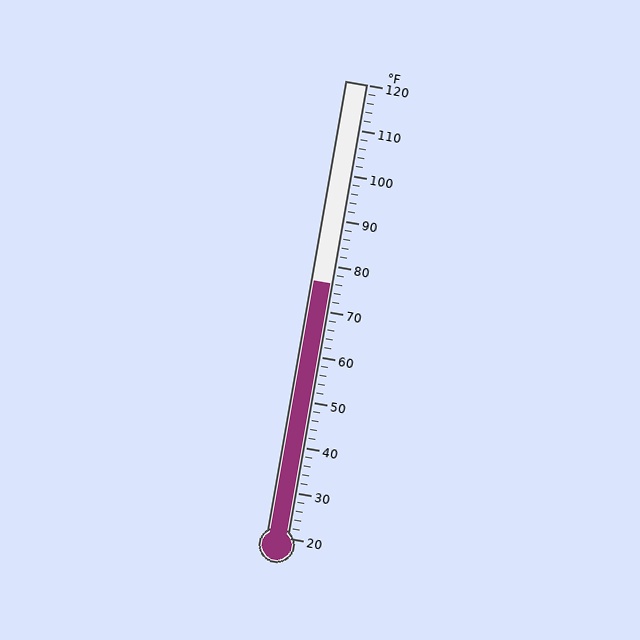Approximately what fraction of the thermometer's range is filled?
The thermometer is filled to approximately 55% of its range.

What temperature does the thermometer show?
The thermometer shows approximately 76°F.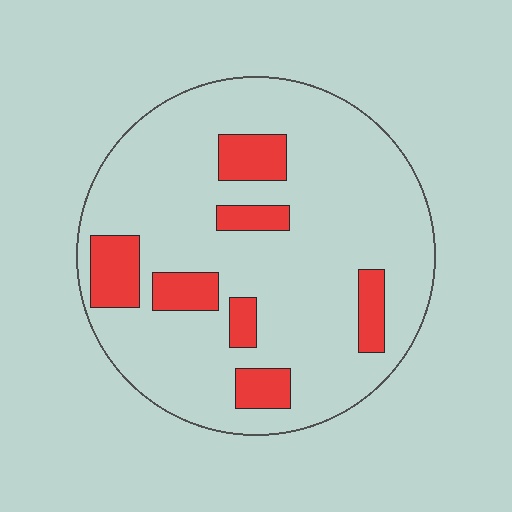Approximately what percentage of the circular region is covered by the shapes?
Approximately 15%.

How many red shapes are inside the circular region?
7.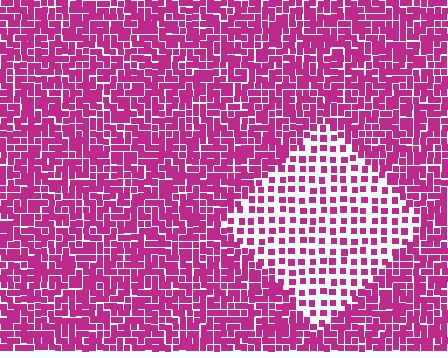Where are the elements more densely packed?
The elements are more densely packed outside the diamond boundary.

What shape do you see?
I see a diamond.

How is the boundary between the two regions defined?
The boundary is defined by a change in element density (approximately 2.2x ratio). All elements are the same color, size, and shape.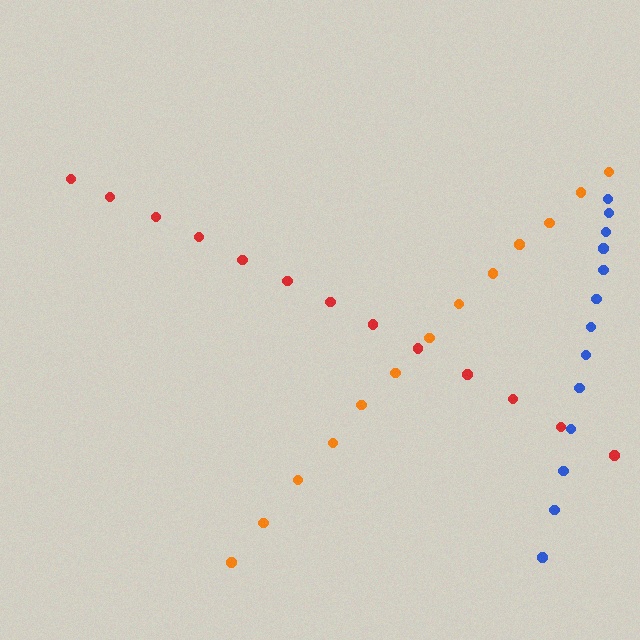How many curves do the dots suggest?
There are 3 distinct paths.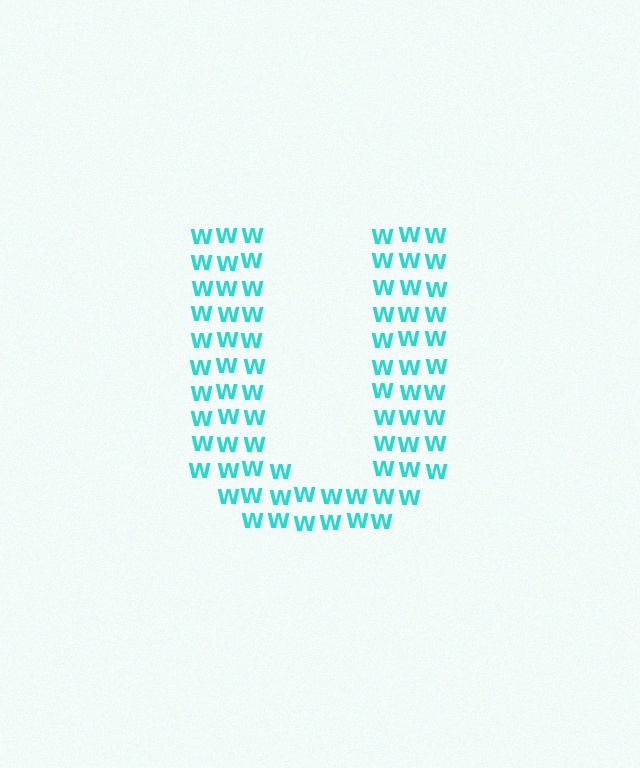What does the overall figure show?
The overall figure shows the letter U.